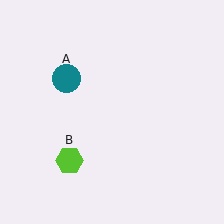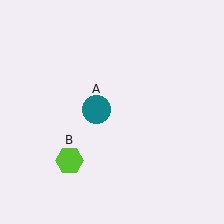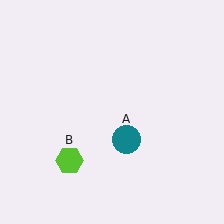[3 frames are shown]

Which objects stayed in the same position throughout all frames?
Lime hexagon (object B) remained stationary.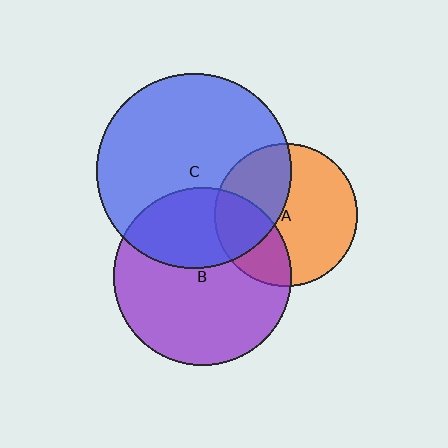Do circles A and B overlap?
Yes.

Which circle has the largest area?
Circle C (blue).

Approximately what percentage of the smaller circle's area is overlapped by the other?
Approximately 30%.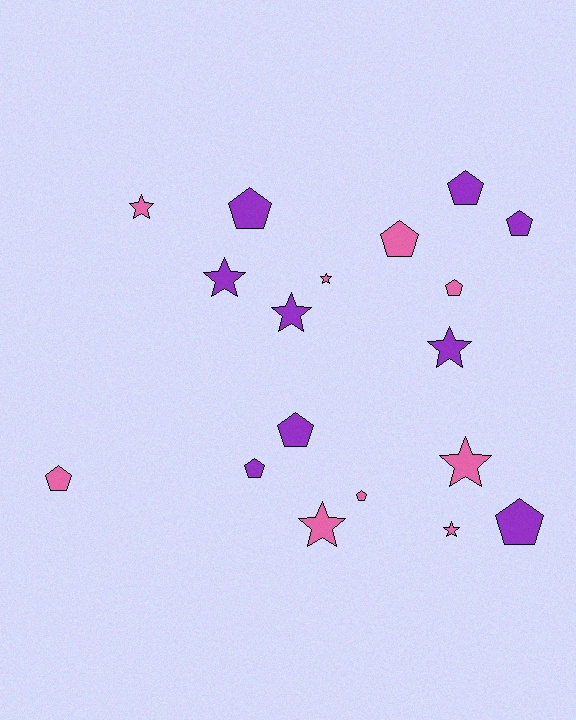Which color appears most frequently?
Pink, with 9 objects.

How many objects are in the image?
There are 18 objects.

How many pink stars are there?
There are 5 pink stars.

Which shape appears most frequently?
Pentagon, with 10 objects.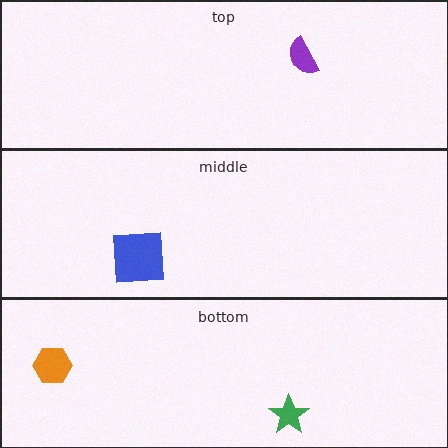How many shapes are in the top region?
1.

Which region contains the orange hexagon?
The bottom region.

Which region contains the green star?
The bottom region.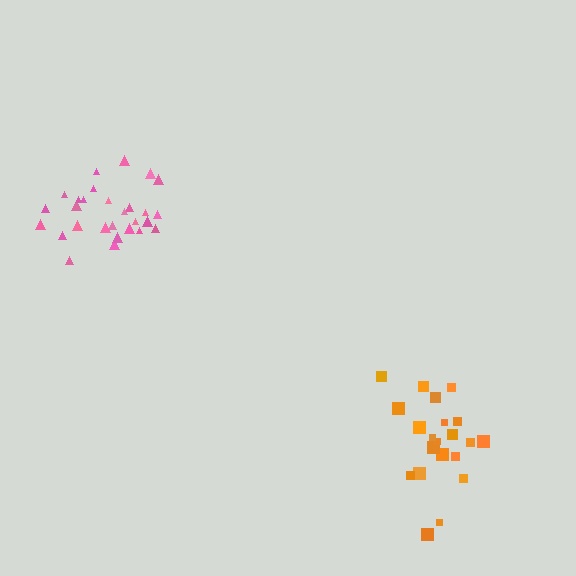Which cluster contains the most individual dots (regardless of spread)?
Pink (28).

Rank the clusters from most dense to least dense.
pink, orange.